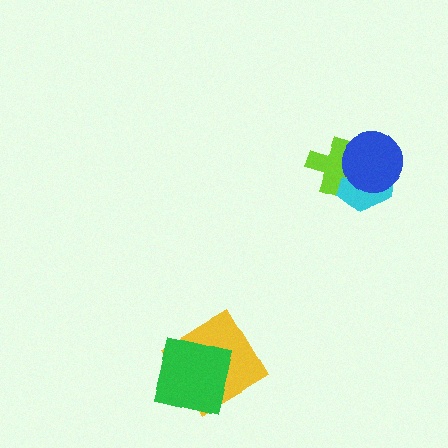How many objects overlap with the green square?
1 object overlaps with the green square.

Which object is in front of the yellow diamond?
The green square is in front of the yellow diamond.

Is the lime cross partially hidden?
Yes, it is partially covered by another shape.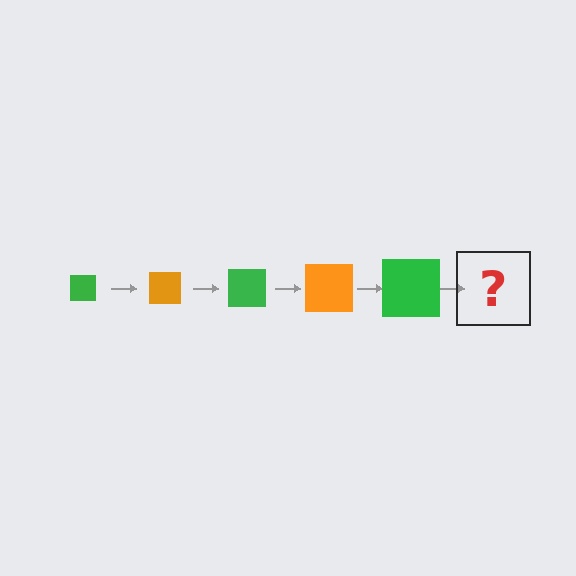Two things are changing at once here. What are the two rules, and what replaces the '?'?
The two rules are that the square grows larger each step and the color cycles through green and orange. The '?' should be an orange square, larger than the previous one.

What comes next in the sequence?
The next element should be an orange square, larger than the previous one.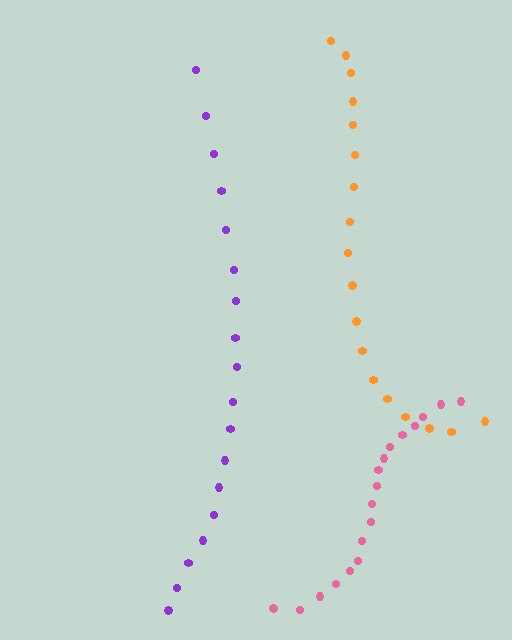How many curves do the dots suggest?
There are 3 distinct paths.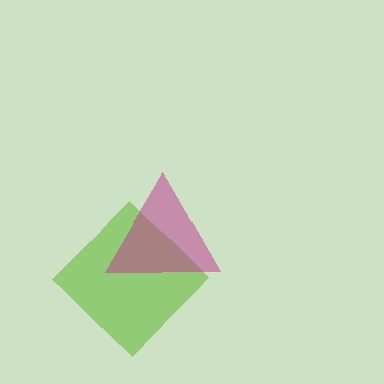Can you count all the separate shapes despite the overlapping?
Yes, there are 2 separate shapes.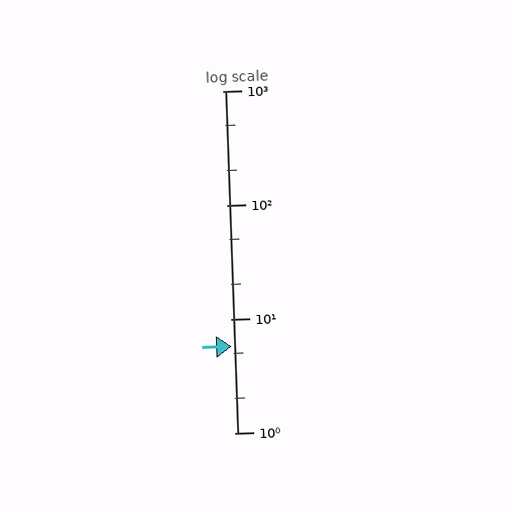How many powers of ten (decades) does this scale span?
The scale spans 3 decades, from 1 to 1000.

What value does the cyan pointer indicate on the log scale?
The pointer indicates approximately 5.7.